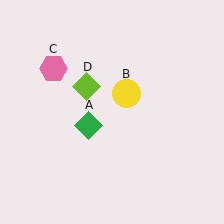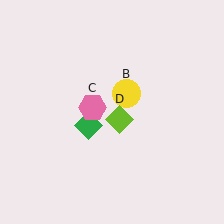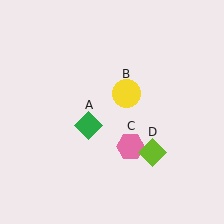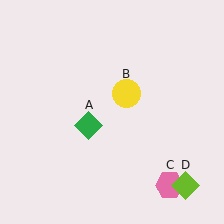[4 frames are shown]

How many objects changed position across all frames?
2 objects changed position: pink hexagon (object C), lime diamond (object D).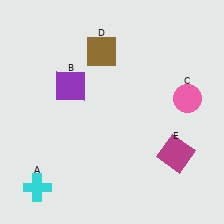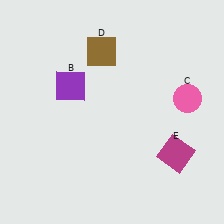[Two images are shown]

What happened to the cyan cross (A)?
The cyan cross (A) was removed in Image 2. It was in the bottom-left area of Image 1.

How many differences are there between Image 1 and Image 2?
There is 1 difference between the two images.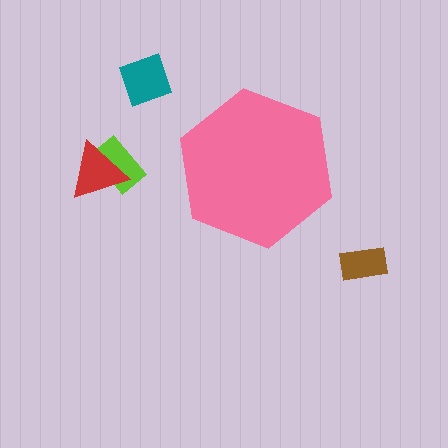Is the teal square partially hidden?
No, the teal square is fully visible.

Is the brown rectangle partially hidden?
No, the brown rectangle is fully visible.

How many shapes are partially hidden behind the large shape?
0 shapes are partially hidden.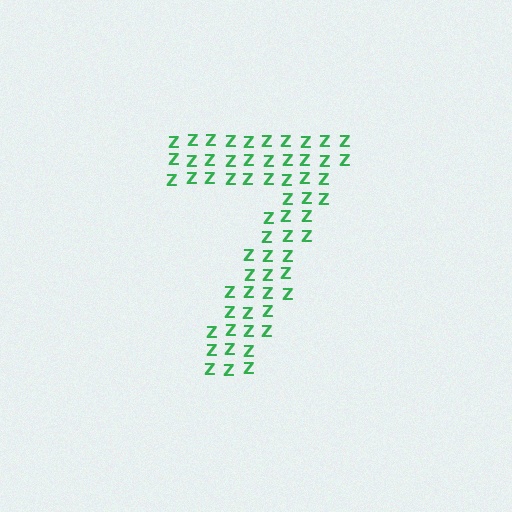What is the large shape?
The large shape is the digit 7.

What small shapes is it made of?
It is made of small letter Z's.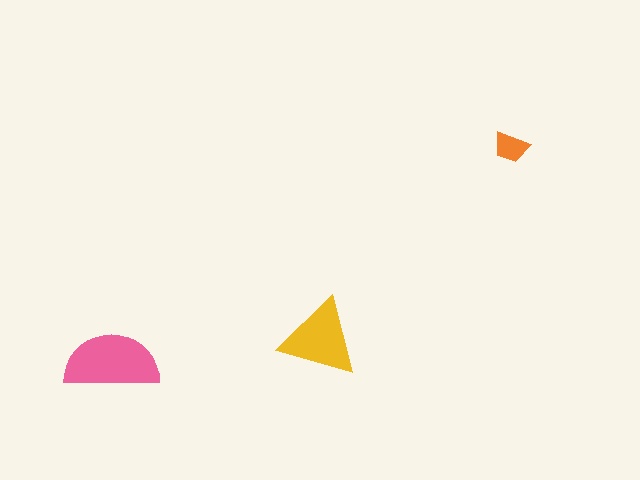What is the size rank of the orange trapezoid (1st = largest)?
3rd.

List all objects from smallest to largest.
The orange trapezoid, the yellow triangle, the pink semicircle.